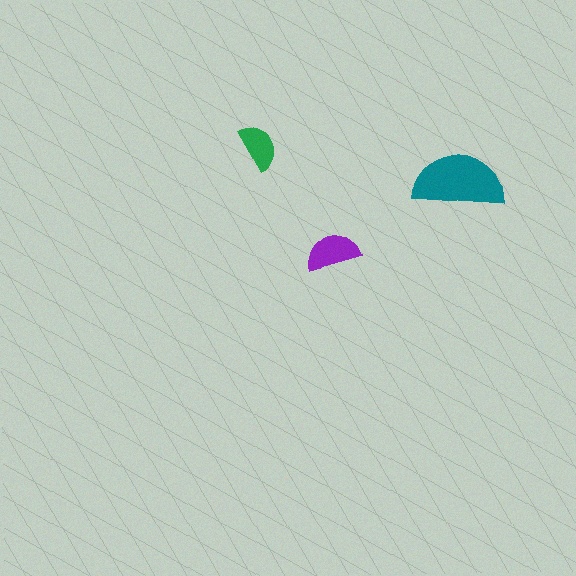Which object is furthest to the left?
The green semicircle is leftmost.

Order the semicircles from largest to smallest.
the teal one, the purple one, the green one.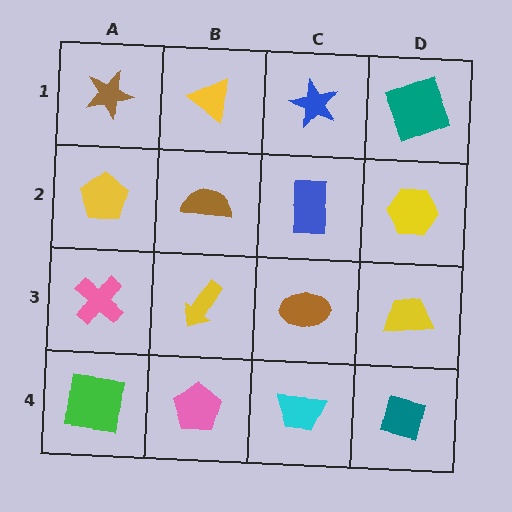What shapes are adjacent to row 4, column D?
A yellow trapezoid (row 3, column D), a cyan trapezoid (row 4, column C).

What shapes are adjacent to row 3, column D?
A yellow hexagon (row 2, column D), a teal square (row 4, column D), a brown ellipse (row 3, column C).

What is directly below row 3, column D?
A teal square.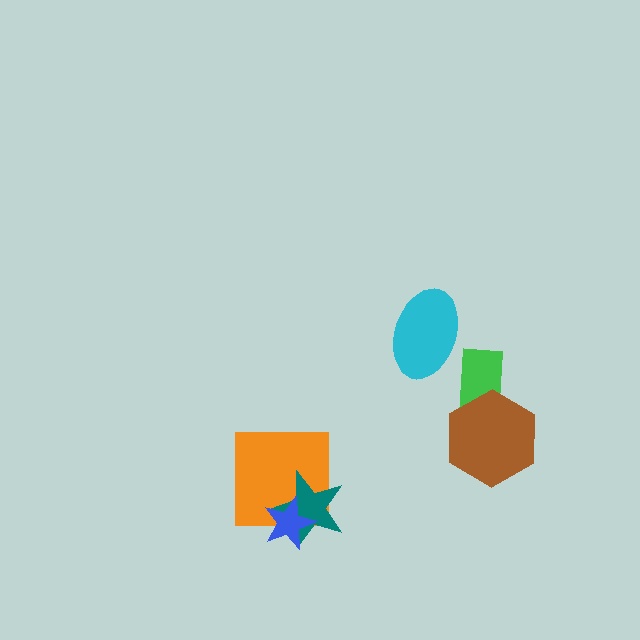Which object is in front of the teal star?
The blue star is in front of the teal star.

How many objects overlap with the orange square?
2 objects overlap with the orange square.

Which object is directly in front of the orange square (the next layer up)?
The teal star is directly in front of the orange square.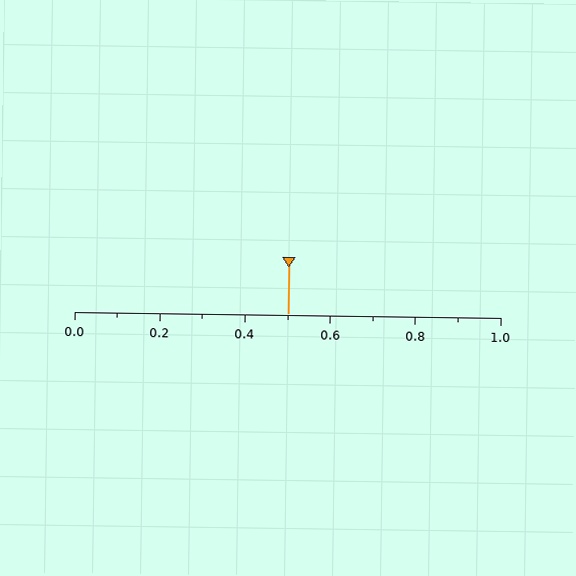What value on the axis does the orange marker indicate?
The marker indicates approximately 0.5.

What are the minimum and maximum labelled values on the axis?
The axis runs from 0.0 to 1.0.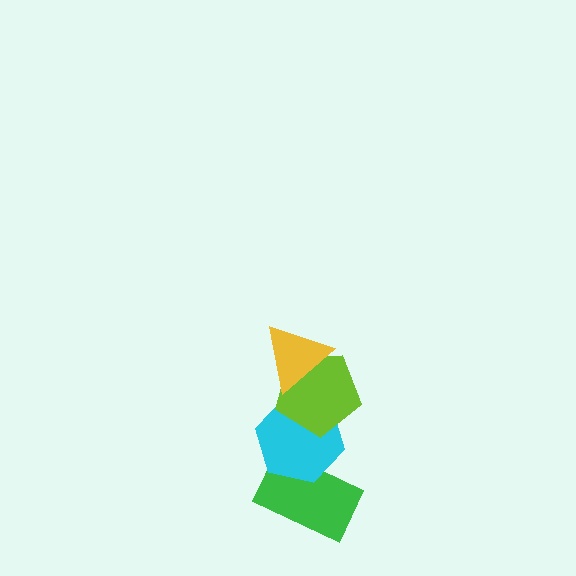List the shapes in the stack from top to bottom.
From top to bottom: the yellow triangle, the lime pentagon, the cyan hexagon, the green rectangle.